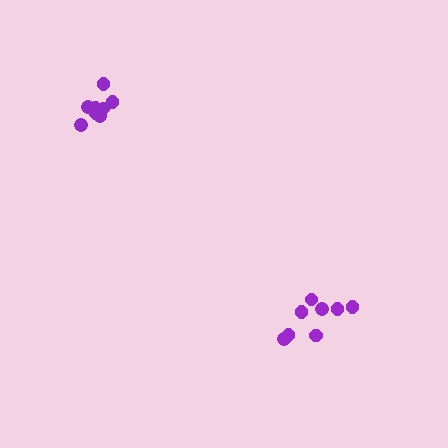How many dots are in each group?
Group 1: 8 dots, Group 2: 9 dots (17 total).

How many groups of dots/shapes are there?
There are 2 groups.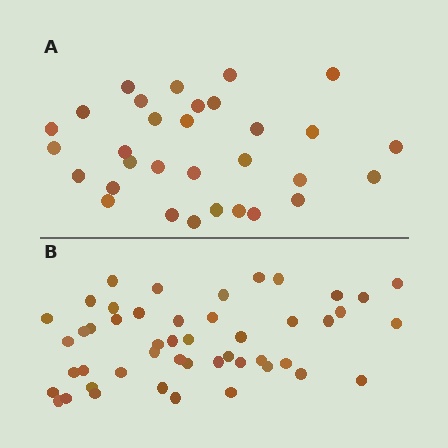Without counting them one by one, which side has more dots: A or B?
Region B (the bottom region) has more dots.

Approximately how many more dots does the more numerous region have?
Region B has approximately 15 more dots than region A.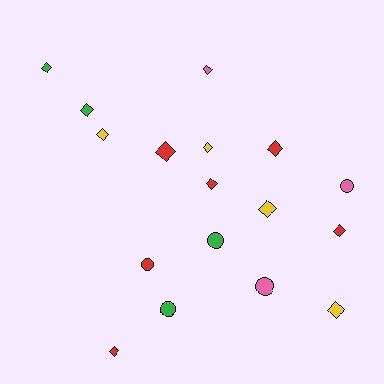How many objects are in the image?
There are 17 objects.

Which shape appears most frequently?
Diamond, with 12 objects.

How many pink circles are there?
There are 2 pink circles.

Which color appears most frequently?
Red, with 6 objects.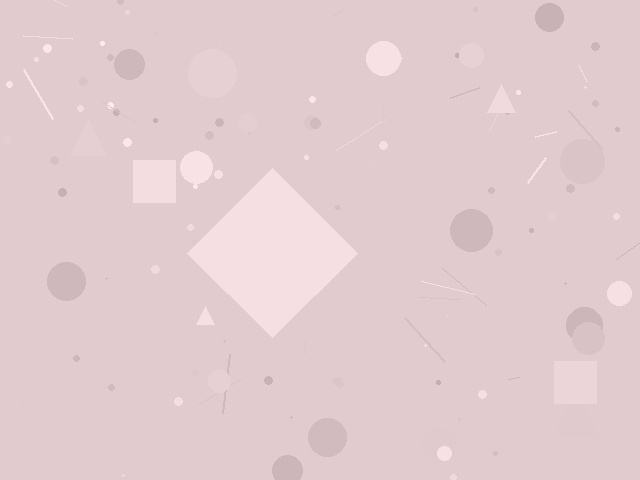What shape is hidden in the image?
A diamond is hidden in the image.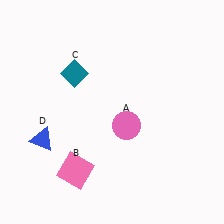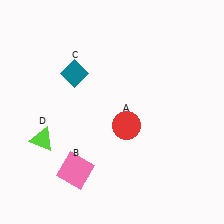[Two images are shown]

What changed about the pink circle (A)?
In Image 1, A is pink. In Image 2, it changed to red.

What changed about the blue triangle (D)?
In Image 1, D is blue. In Image 2, it changed to lime.